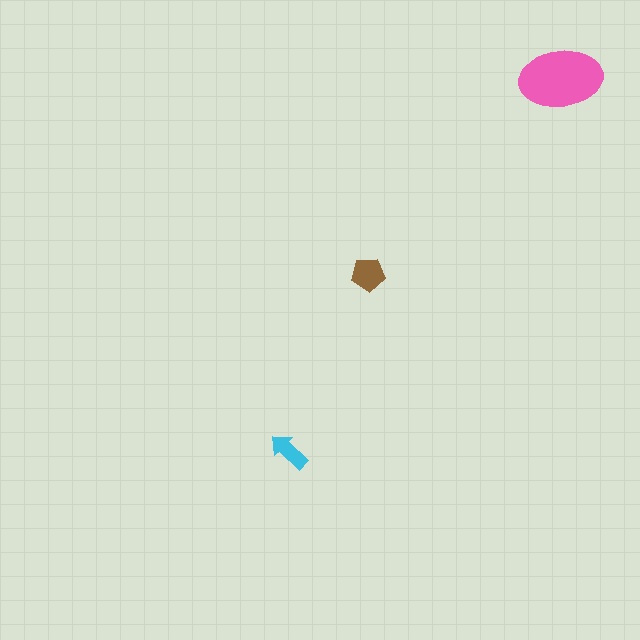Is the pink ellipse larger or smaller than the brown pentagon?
Larger.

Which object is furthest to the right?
The pink ellipse is rightmost.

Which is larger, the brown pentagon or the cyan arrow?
The brown pentagon.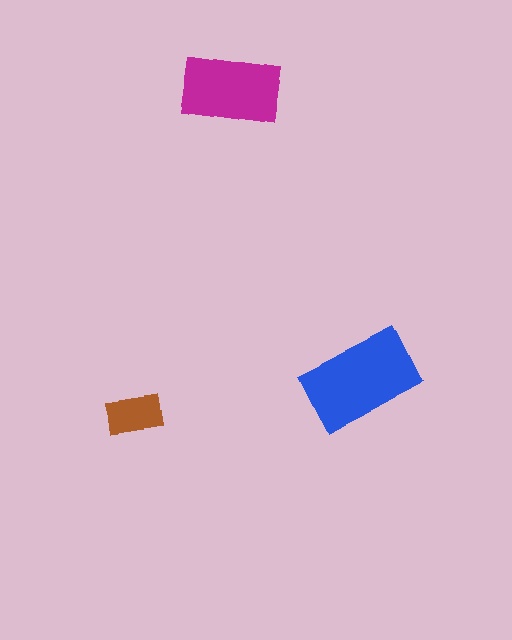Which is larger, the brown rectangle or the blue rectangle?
The blue one.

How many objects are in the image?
There are 3 objects in the image.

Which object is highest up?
The magenta rectangle is topmost.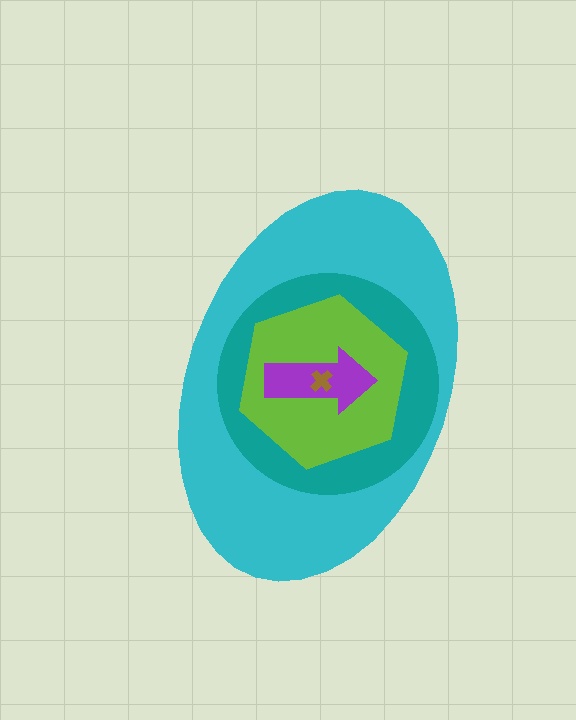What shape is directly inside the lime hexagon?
The purple arrow.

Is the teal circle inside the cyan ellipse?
Yes.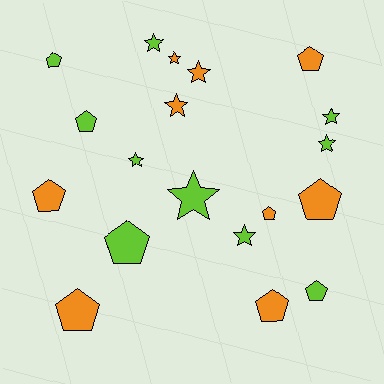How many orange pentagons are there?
There are 6 orange pentagons.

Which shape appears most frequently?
Pentagon, with 10 objects.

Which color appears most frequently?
Lime, with 10 objects.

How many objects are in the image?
There are 19 objects.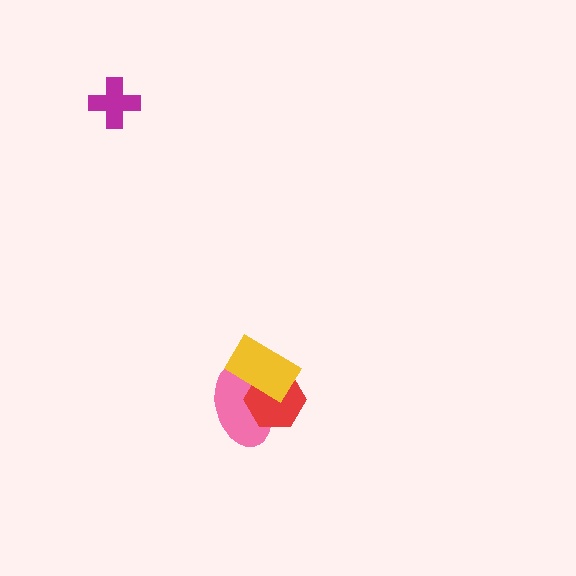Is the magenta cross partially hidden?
No, no other shape covers it.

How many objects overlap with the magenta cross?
0 objects overlap with the magenta cross.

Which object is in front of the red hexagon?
The yellow rectangle is in front of the red hexagon.